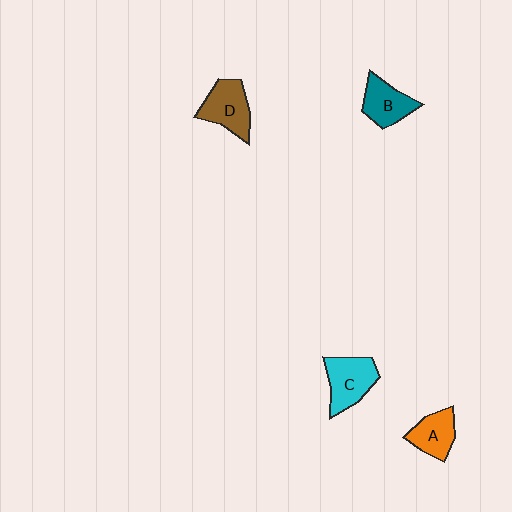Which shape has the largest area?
Shape C (cyan).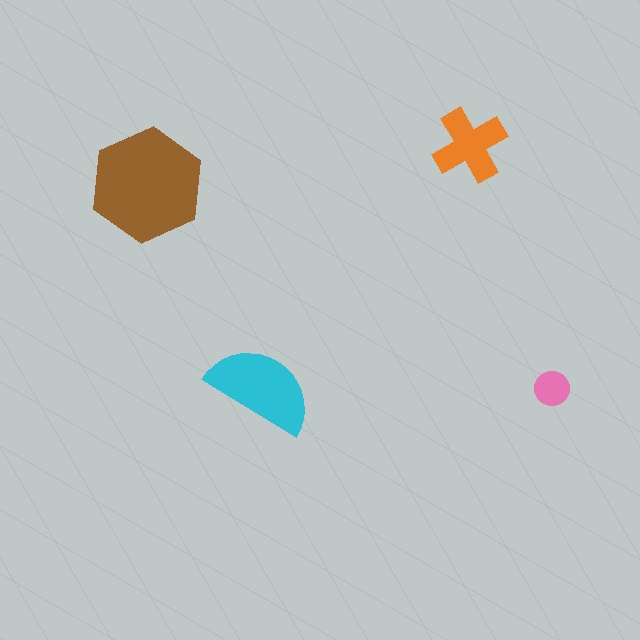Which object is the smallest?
The pink circle.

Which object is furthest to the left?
The brown hexagon is leftmost.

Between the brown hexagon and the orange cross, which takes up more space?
The brown hexagon.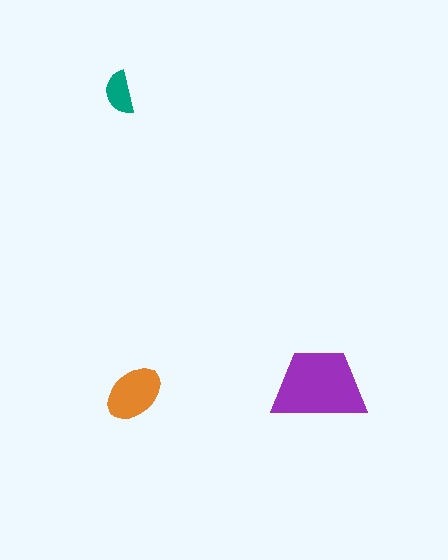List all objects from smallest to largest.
The teal semicircle, the orange ellipse, the purple trapezoid.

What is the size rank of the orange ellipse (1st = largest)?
2nd.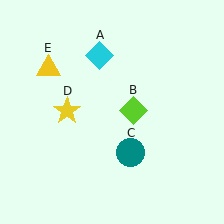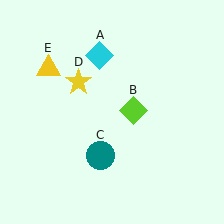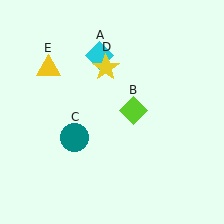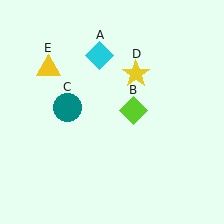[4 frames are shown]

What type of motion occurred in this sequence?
The teal circle (object C), yellow star (object D) rotated clockwise around the center of the scene.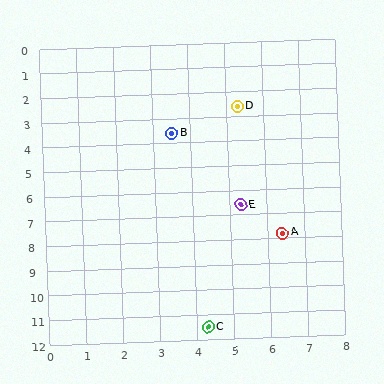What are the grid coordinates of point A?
Point A is at approximately (6.4, 7.8).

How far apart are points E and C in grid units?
Points E and C are about 5.0 grid units apart.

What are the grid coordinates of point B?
Point B is at approximately (3.5, 3.6).